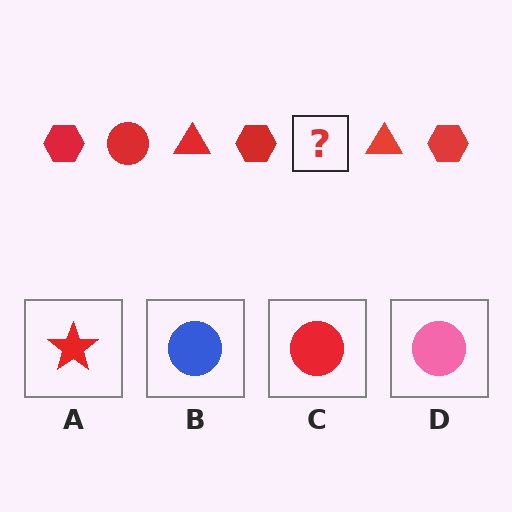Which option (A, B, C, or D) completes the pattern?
C.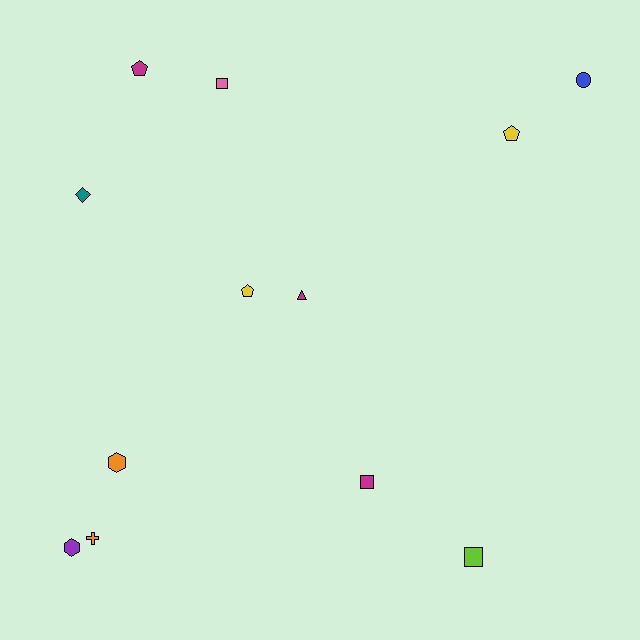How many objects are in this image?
There are 12 objects.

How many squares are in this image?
There are 3 squares.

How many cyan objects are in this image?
There are no cyan objects.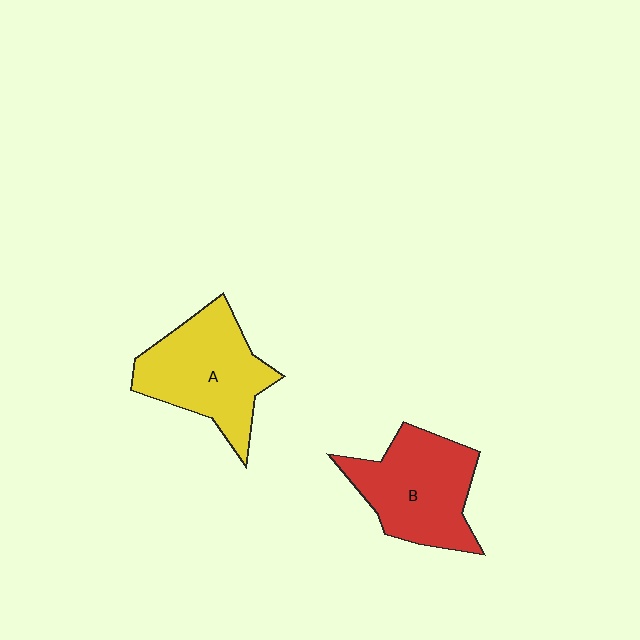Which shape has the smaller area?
Shape B (red).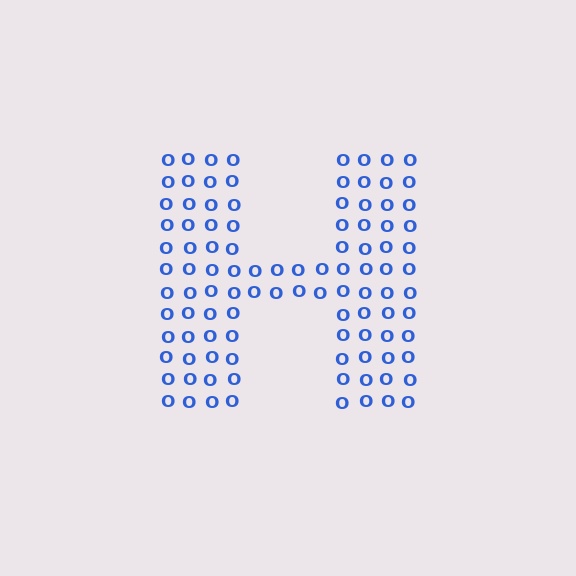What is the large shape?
The large shape is the letter H.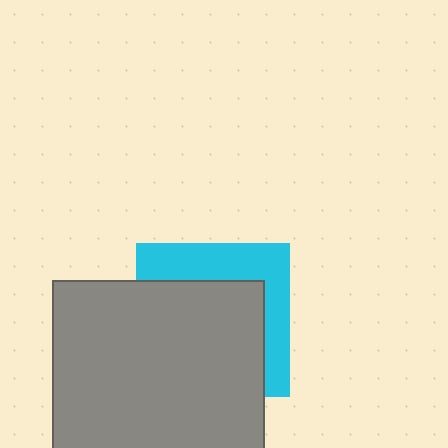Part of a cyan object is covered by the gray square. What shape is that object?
It is a square.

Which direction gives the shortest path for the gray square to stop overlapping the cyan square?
Moving toward the lower-left gives the shortest separation.